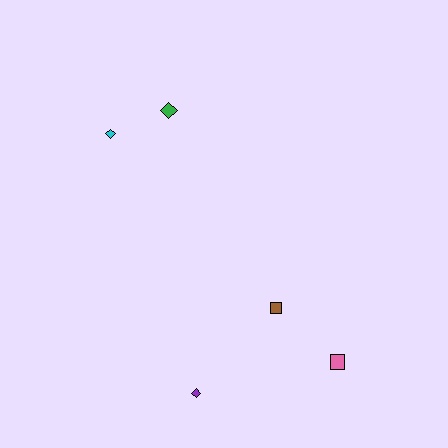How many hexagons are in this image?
There are no hexagons.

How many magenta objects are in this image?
There are no magenta objects.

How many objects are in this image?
There are 5 objects.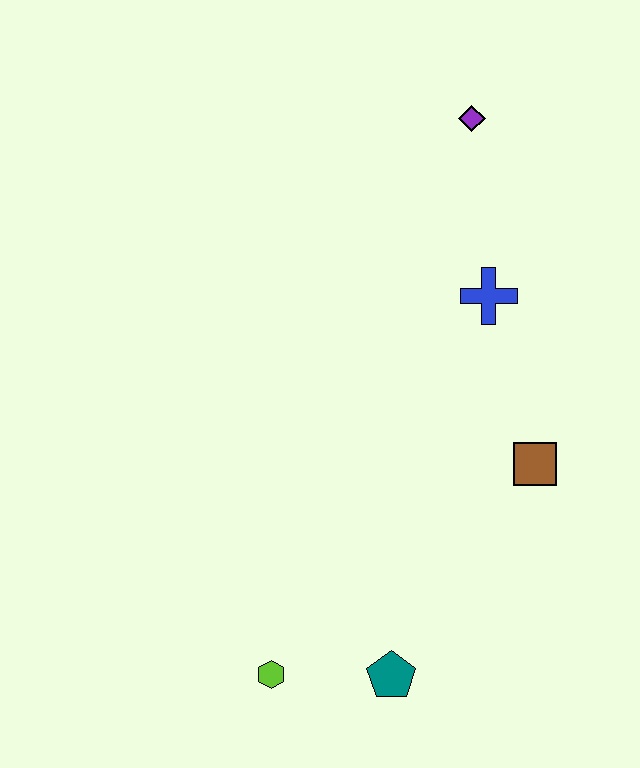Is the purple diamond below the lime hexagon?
No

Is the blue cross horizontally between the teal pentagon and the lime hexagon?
No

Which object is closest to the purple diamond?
The blue cross is closest to the purple diamond.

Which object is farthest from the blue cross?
The lime hexagon is farthest from the blue cross.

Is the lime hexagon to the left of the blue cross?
Yes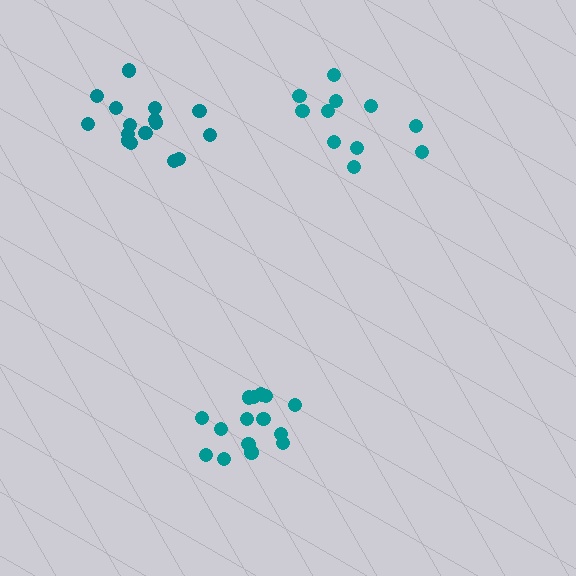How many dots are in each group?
Group 1: 16 dots, Group 2: 11 dots, Group 3: 16 dots (43 total).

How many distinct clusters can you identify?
There are 3 distinct clusters.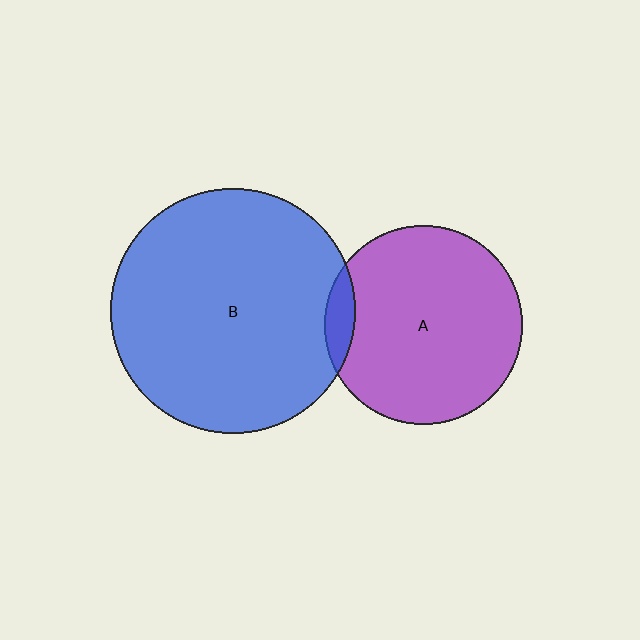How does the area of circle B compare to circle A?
Approximately 1.5 times.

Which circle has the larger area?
Circle B (blue).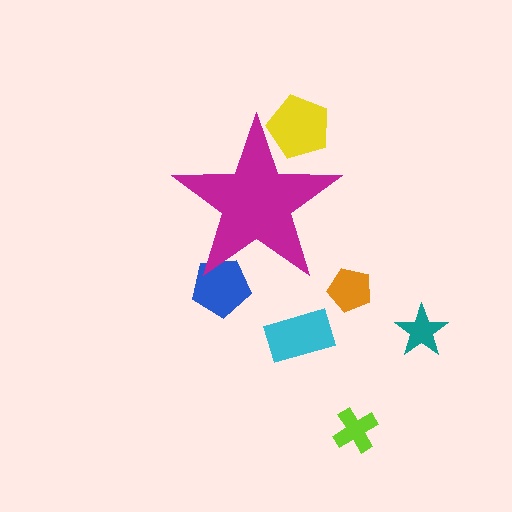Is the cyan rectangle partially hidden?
No, the cyan rectangle is fully visible.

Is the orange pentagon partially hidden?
No, the orange pentagon is fully visible.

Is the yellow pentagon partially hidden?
Yes, the yellow pentagon is partially hidden behind the magenta star.